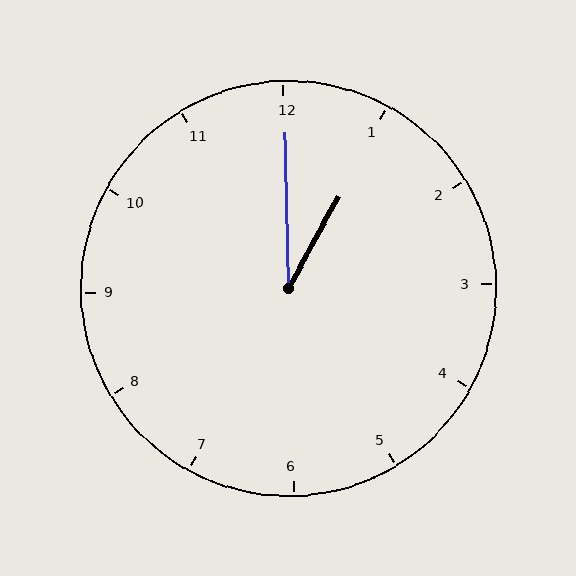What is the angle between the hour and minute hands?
Approximately 30 degrees.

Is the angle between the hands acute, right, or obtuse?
It is acute.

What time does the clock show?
1:00.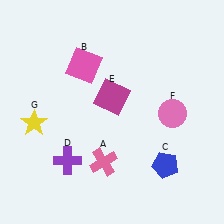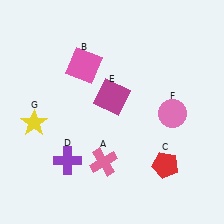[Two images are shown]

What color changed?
The pentagon (C) changed from blue in Image 1 to red in Image 2.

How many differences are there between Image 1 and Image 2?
There is 1 difference between the two images.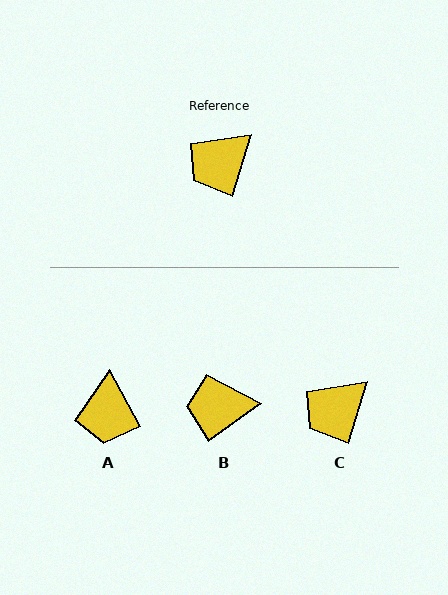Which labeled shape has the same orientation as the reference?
C.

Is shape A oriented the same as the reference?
No, it is off by about 46 degrees.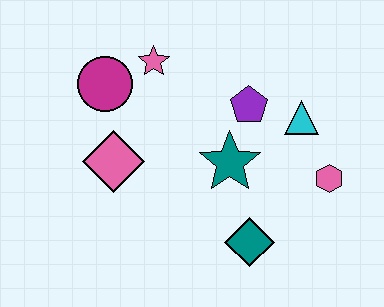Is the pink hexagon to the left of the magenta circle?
No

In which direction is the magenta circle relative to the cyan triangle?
The magenta circle is to the left of the cyan triangle.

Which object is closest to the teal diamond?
The teal star is closest to the teal diamond.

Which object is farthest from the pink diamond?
The pink hexagon is farthest from the pink diamond.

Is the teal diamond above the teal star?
No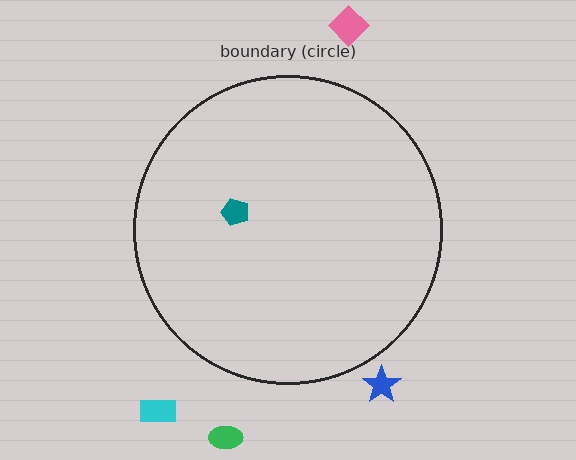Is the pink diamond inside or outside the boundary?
Outside.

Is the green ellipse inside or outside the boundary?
Outside.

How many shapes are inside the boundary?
1 inside, 4 outside.